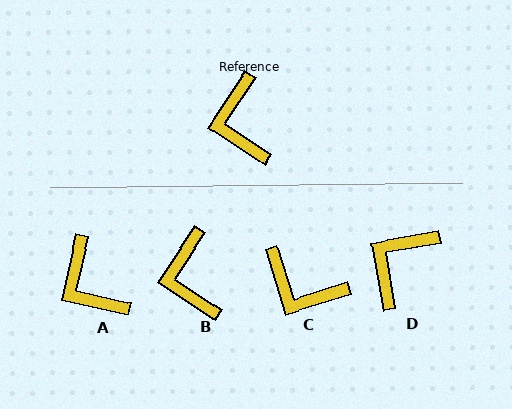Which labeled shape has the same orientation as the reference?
B.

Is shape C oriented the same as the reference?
No, it is off by about 51 degrees.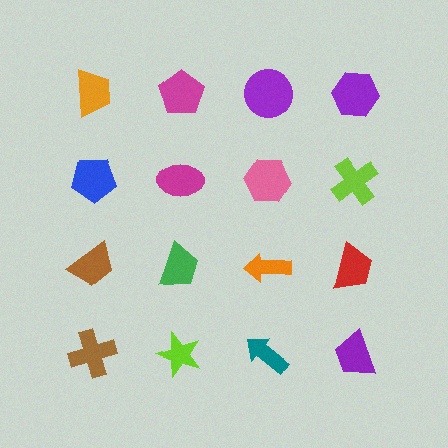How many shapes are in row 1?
4 shapes.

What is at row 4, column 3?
A teal arrow.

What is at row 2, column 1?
A blue pentagon.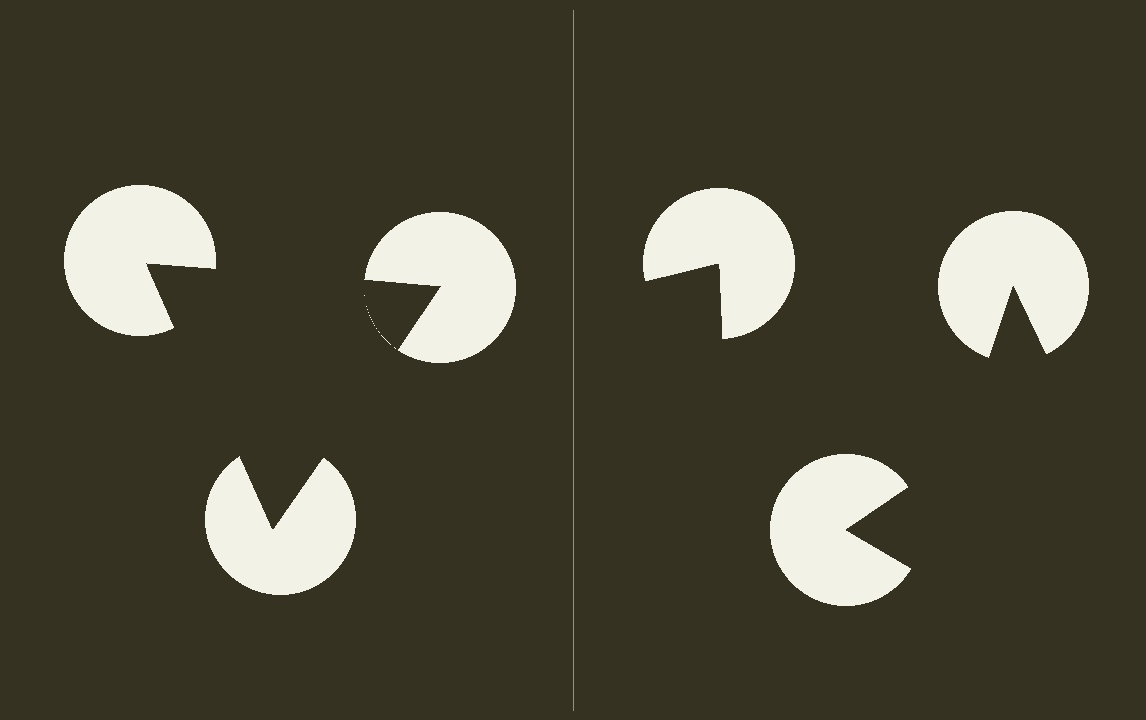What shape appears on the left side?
An illusory triangle.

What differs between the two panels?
The pac-man discs are positioned identically on both sides; only the wedge orientations differ. On the left they align to a triangle; on the right they are misaligned.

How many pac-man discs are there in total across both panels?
6 — 3 on each side.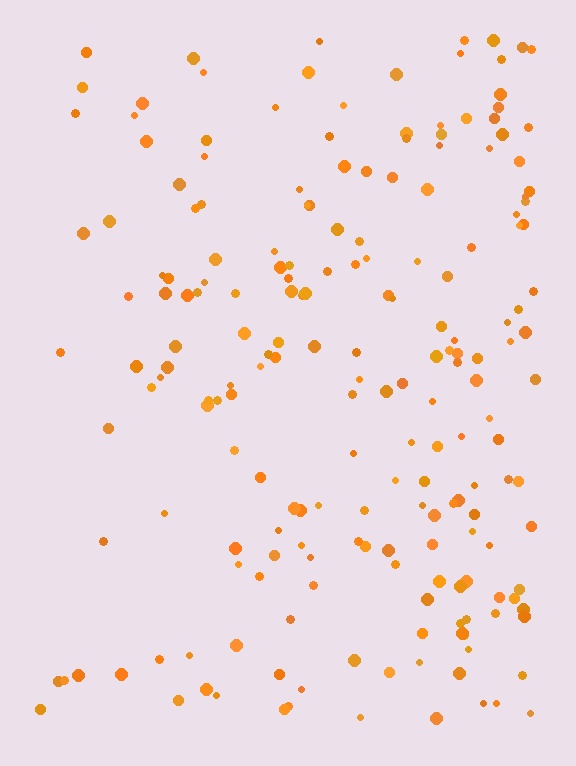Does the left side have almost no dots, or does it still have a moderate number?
Still a moderate number, just noticeably fewer than the right.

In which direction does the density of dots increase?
From left to right, with the right side densest.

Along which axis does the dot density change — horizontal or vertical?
Horizontal.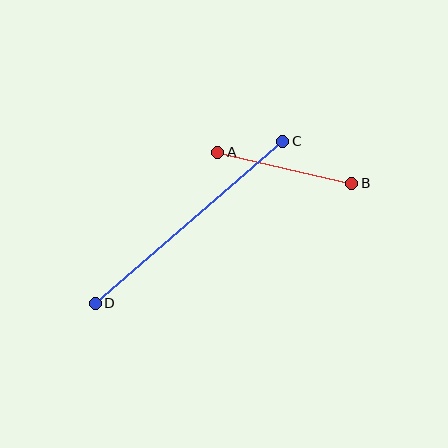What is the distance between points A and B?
The distance is approximately 138 pixels.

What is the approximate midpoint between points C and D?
The midpoint is at approximately (189, 222) pixels.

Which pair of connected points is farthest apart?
Points C and D are farthest apart.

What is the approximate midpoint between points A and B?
The midpoint is at approximately (285, 168) pixels.